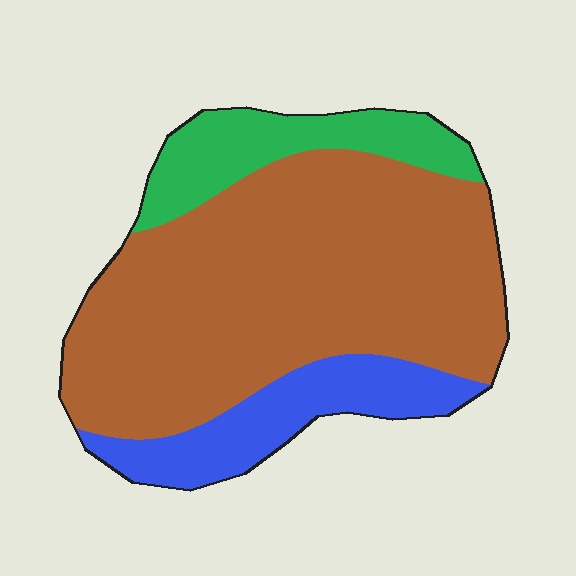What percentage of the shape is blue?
Blue covers 17% of the shape.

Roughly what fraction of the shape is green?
Green covers roughly 15% of the shape.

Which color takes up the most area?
Brown, at roughly 70%.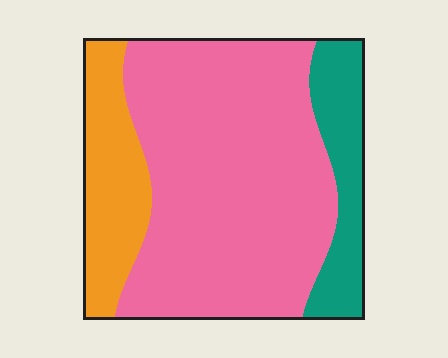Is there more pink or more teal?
Pink.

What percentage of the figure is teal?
Teal takes up about one sixth (1/6) of the figure.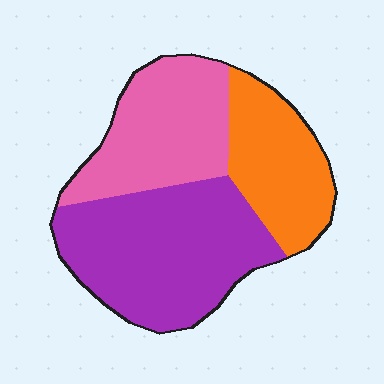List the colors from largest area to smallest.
From largest to smallest: purple, pink, orange.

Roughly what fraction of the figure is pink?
Pink takes up about one third (1/3) of the figure.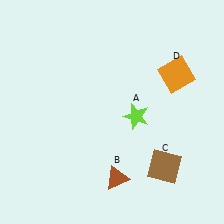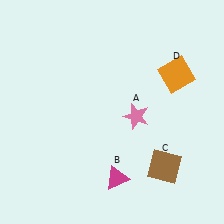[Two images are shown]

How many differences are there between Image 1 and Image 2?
There are 2 differences between the two images.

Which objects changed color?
A changed from lime to pink. B changed from brown to magenta.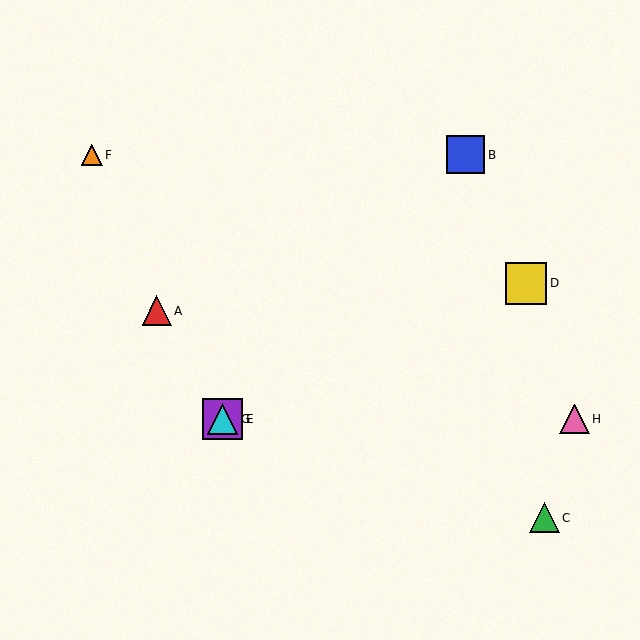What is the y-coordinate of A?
Object A is at y≈311.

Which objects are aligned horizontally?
Objects E, G, H are aligned horizontally.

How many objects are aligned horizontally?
3 objects (E, G, H) are aligned horizontally.